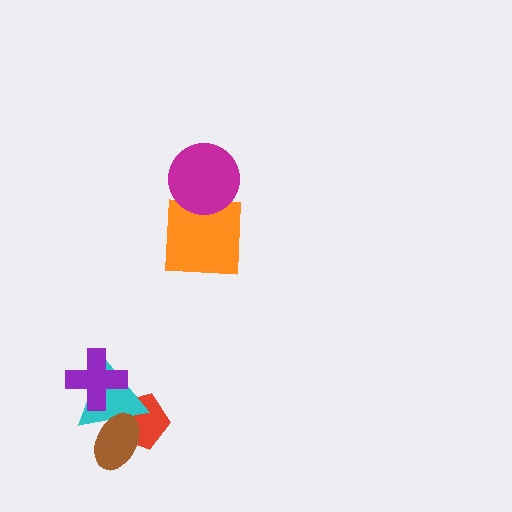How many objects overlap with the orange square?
1 object overlaps with the orange square.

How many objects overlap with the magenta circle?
1 object overlaps with the magenta circle.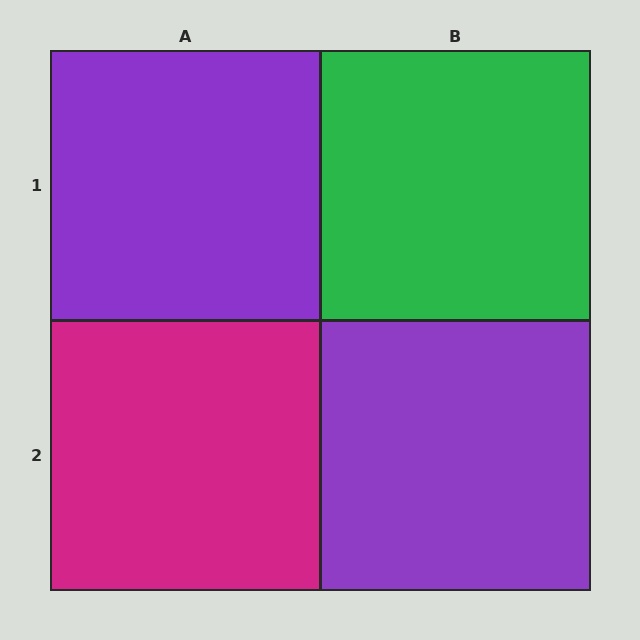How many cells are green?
1 cell is green.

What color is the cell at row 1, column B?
Green.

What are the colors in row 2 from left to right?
Magenta, purple.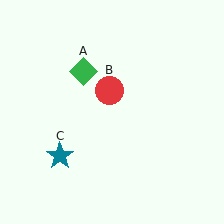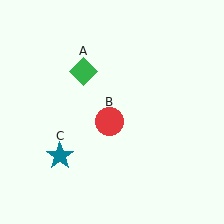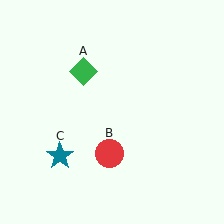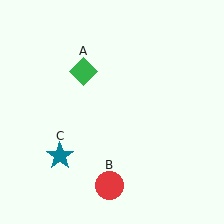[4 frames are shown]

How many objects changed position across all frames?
1 object changed position: red circle (object B).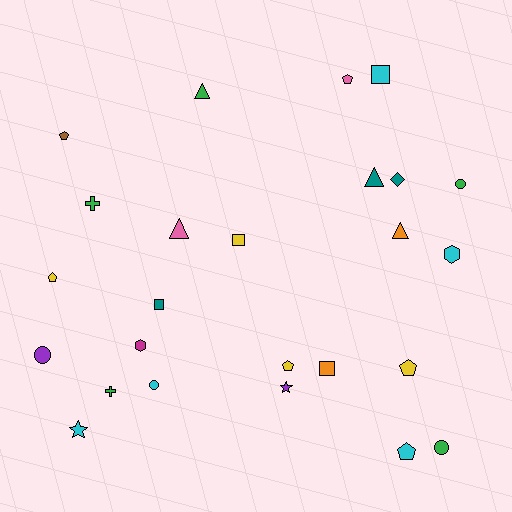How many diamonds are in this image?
There is 1 diamond.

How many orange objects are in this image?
There are 2 orange objects.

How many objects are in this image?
There are 25 objects.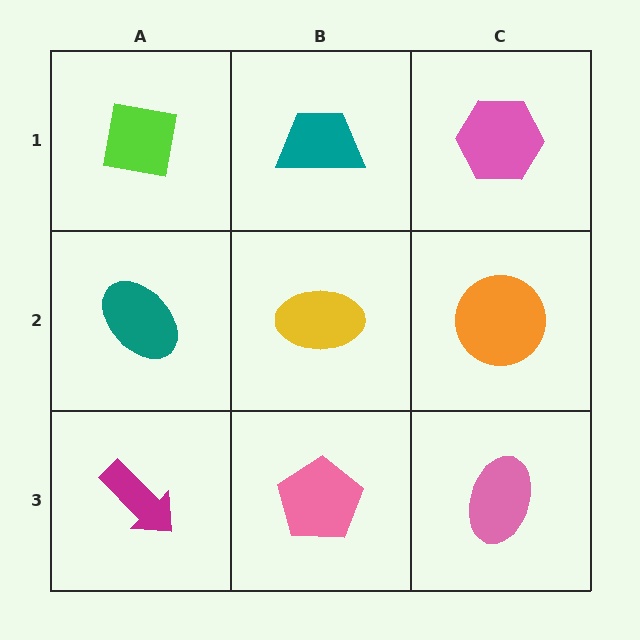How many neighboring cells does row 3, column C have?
2.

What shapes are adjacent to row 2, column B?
A teal trapezoid (row 1, column B), a pink pentagon (row 3, column B), a teal ellipse (row 2, column A), an orange circle (row 2, column C).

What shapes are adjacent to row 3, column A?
A teal ellipse (row 2, column A), a pink pentagon (row 3, column B).